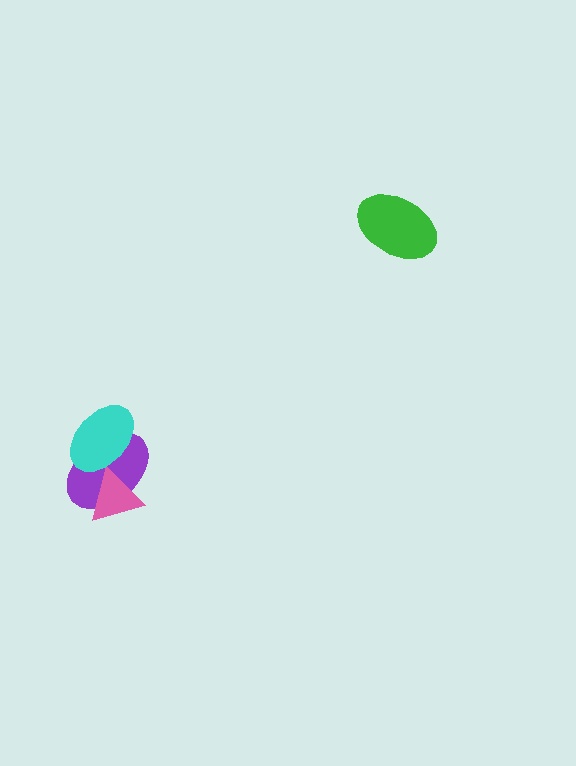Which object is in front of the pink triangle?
The cyan ellipse is in front of the pink triangle.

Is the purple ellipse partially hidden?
Yes, it is partially covered by another shape.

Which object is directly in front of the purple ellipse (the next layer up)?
The pink triangle is directly in front of the purple ellipse.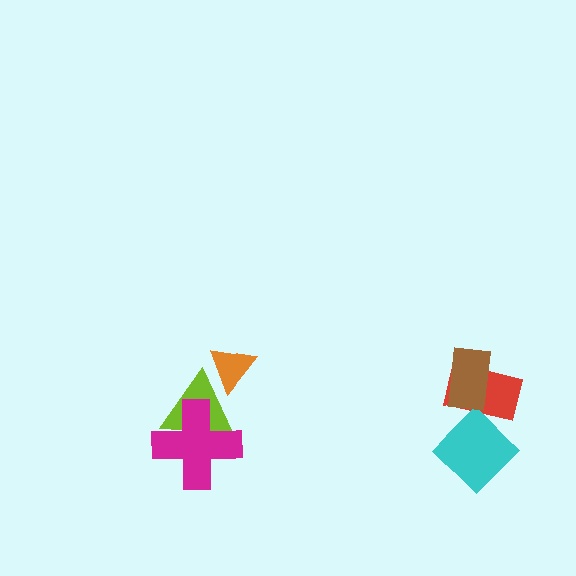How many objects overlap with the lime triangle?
2 objects overlap with the lime triangle.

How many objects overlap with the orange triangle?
1 object overlaps with the orange triangle.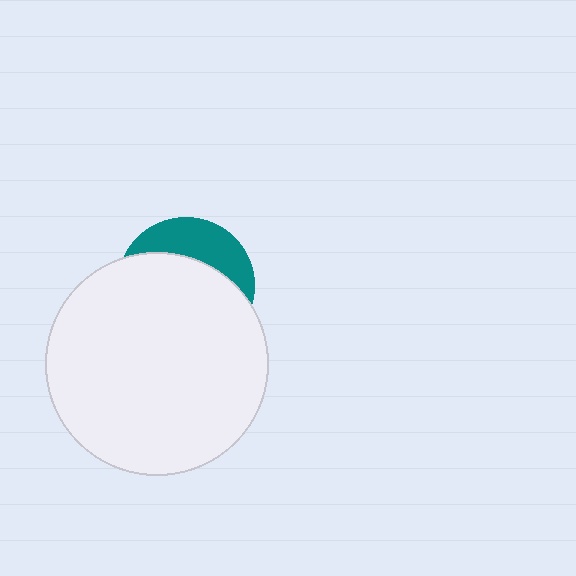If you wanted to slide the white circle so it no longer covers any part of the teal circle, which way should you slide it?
Slide it down — that is the most direct way to separate the two shapes.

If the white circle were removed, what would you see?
You would see the complete teal circle.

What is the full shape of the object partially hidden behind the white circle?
The partially hidden object is a teal circle.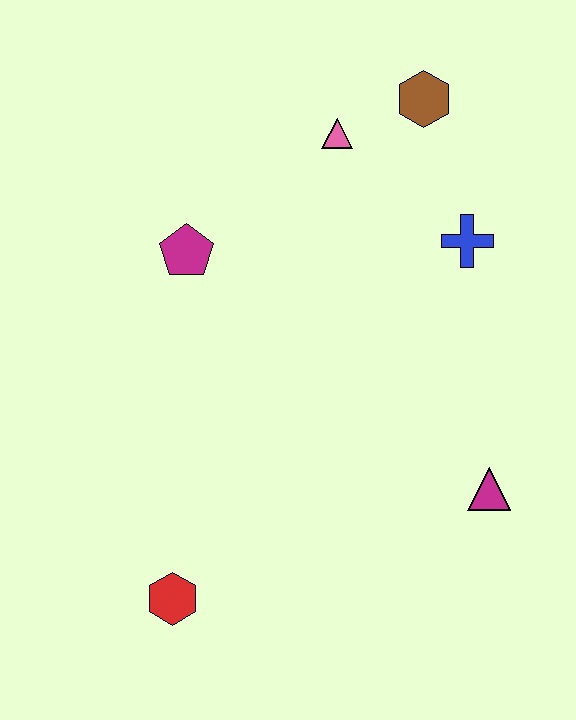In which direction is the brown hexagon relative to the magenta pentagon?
The brown hexagon is to the right of the magenta pentagon.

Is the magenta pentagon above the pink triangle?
No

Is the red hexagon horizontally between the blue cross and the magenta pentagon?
No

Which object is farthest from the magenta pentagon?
The magenta triangle is farthest from the magenta pentagon.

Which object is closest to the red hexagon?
The magenta triangle is closest to the red hexagon.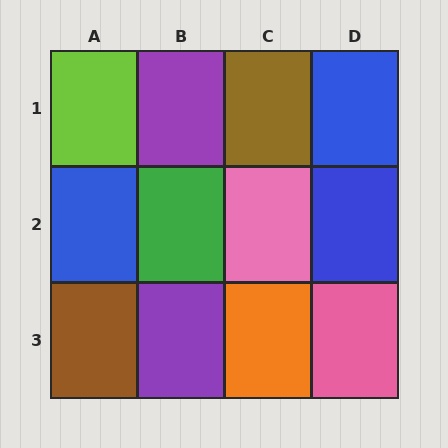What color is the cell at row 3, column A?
Brown.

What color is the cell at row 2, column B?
Green.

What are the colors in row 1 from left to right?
Lime, purple, brown, blue.